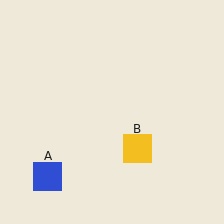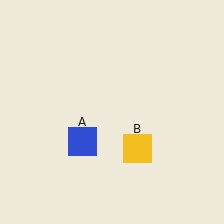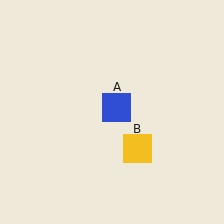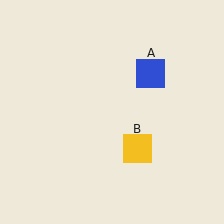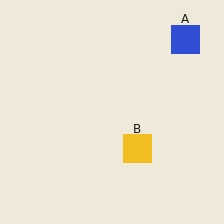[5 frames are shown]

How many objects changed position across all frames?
1 object changed position: blue square (object A).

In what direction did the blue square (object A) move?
The blue square (object A) moved up and to the right.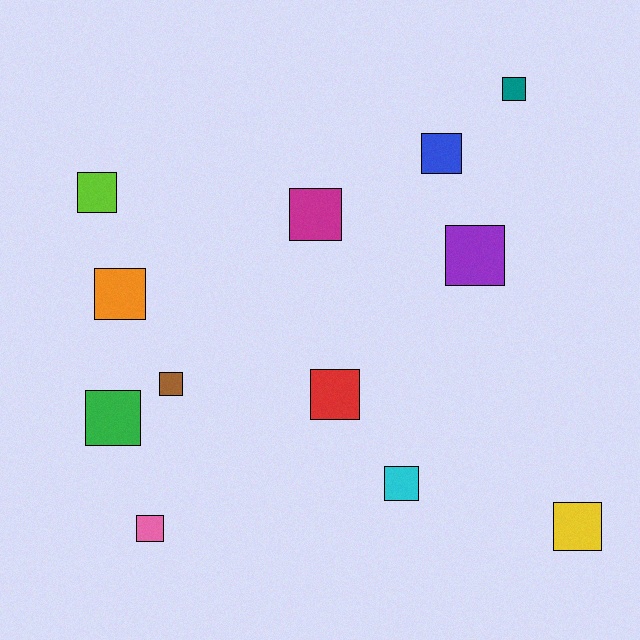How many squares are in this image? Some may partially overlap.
There are 12 squares.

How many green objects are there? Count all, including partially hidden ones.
There is 1 green object.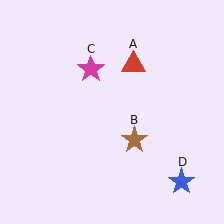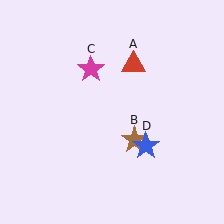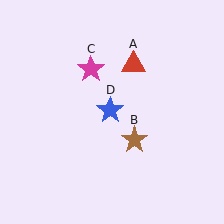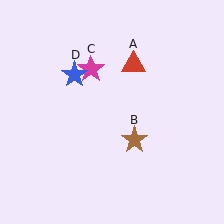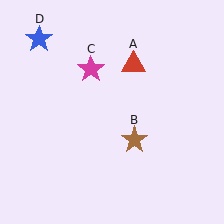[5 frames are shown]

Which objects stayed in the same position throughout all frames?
Red triangle (object A) and brown star (object B) and magenta star (object C) remained stationary.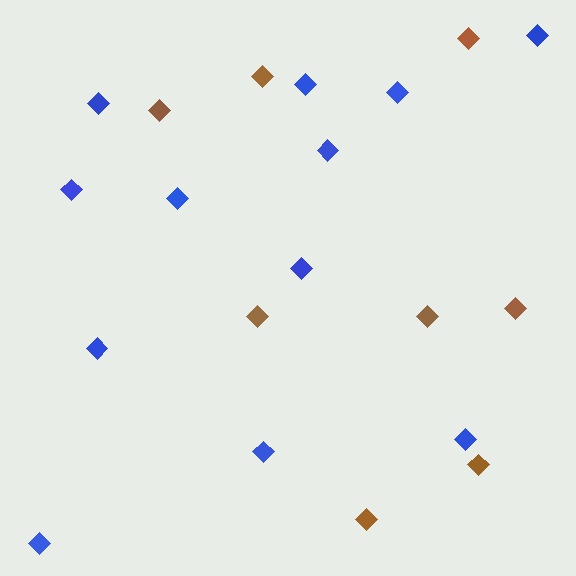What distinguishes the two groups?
There are 2 groups: one group of brown diamonds (8) and one group of blue diamonds (12).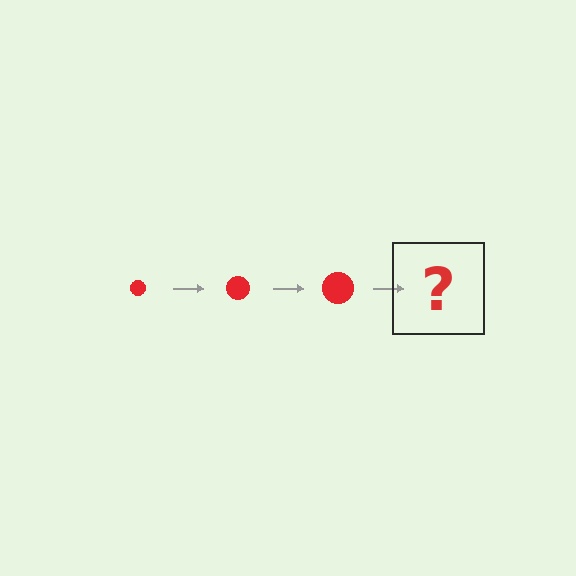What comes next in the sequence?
The next element should be a red circle, larger than the previous one.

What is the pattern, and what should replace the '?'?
The pattern is that the circle gets progressively larger each step. The '?' should be a red circle, larger than the previous one.